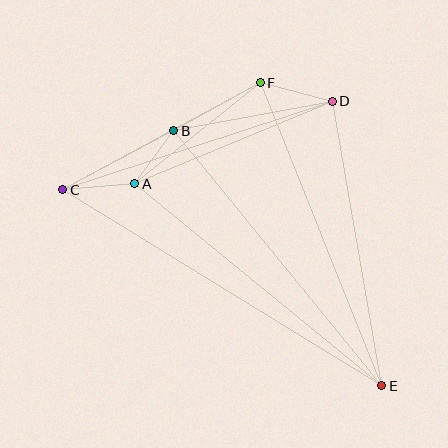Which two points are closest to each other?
Points A and B are closest to each other.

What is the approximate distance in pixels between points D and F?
The distance between D and F is approximately 74 pixels.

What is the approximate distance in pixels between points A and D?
The distance between A and D is approximately 214 pixels.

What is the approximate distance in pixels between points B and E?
The distance between B and E is approximately 329 pixels.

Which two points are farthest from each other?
Points C and E are farthest from each other.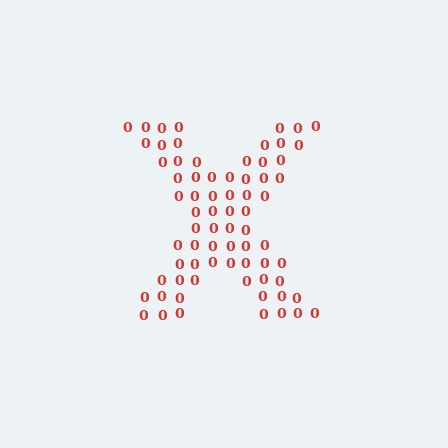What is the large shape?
The large shape is the letter X.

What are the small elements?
The small elements are digit 0's.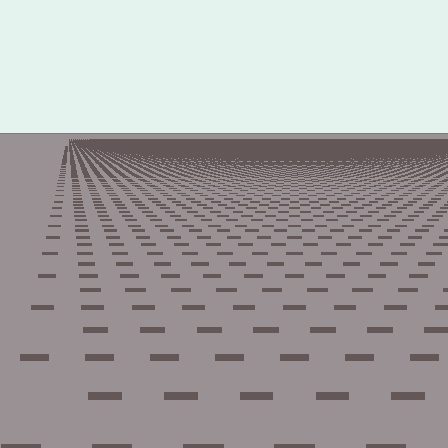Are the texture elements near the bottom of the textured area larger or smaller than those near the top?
Larger. Near the bottom, elements are closer to the viewer and appear at a bigger on-screen size.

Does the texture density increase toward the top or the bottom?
Density increases toward the top.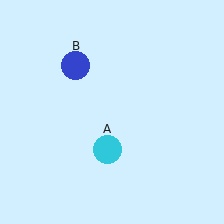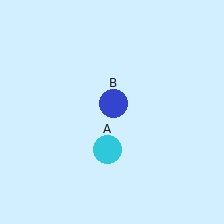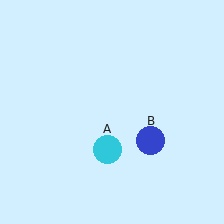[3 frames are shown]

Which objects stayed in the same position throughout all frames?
Cyan circle (object A) remained stationary.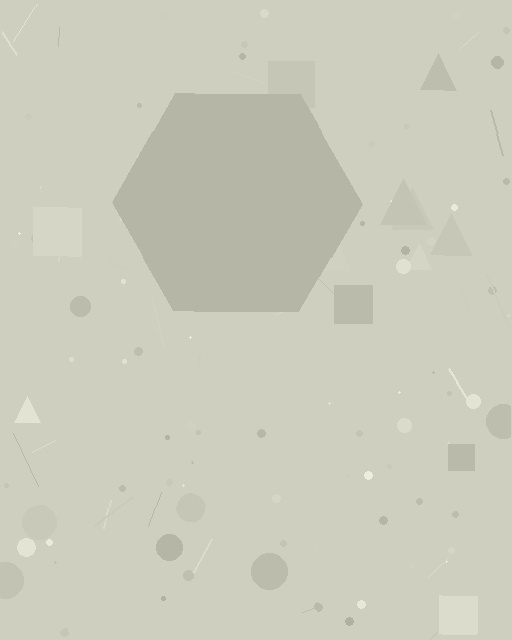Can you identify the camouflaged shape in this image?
The camouflaged shape is a hexagon.